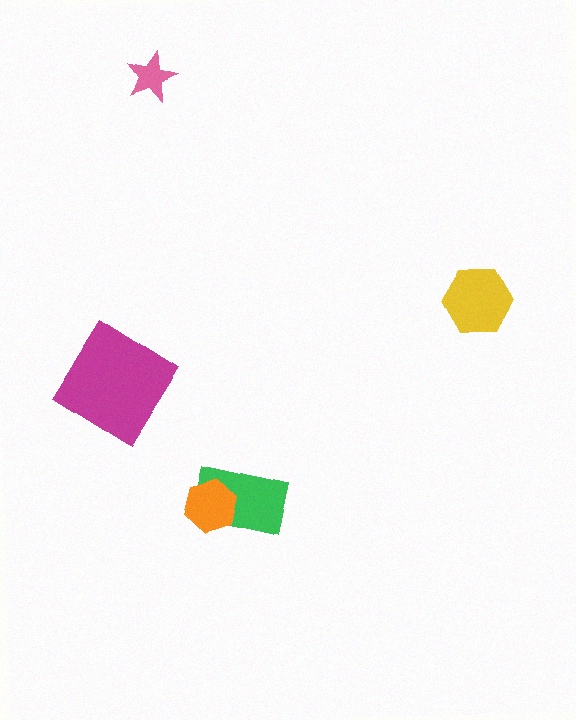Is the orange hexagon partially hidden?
No, no other shape covers it.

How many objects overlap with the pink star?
0 objects overlap with the pink star.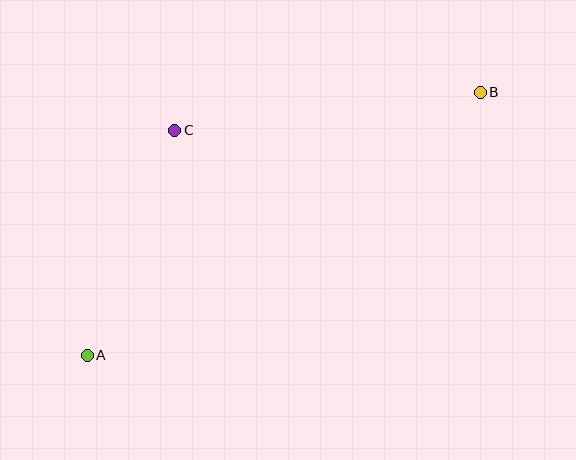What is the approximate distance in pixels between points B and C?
The distance between B and C is approximately 308 pixels.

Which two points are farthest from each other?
Points A and B are farthest from each other.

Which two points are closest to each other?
Points A and C are closest to each other.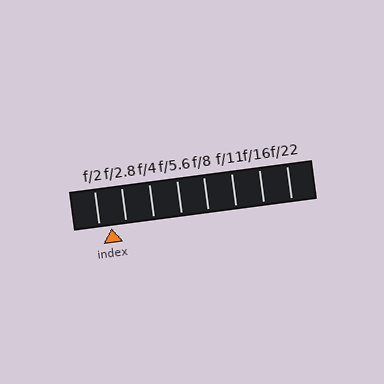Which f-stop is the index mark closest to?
The index mark is closest to f/2.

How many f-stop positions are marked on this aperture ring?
There are 8 f-stop positions marked.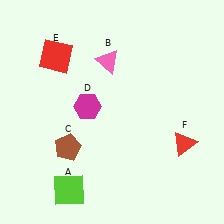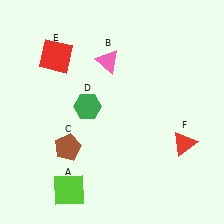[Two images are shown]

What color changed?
The hexagon (D) changed from magenta in Image 1 to green in Image 2.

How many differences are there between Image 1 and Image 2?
There is 1 difference between the two images.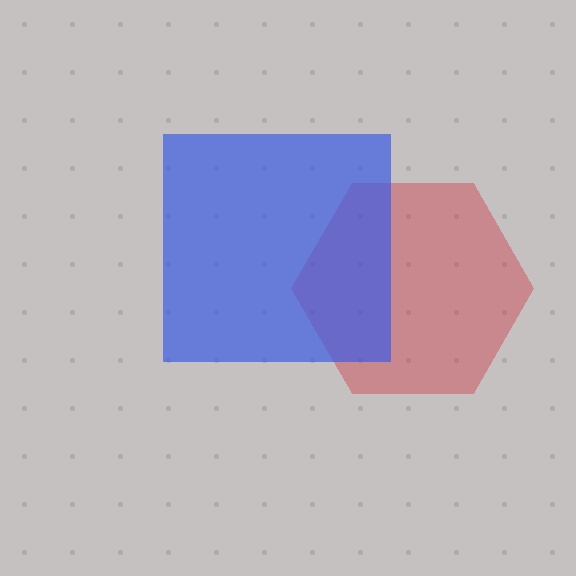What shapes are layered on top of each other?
The layered shapes are: a red hexagon, a blue square.